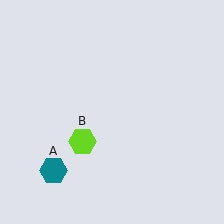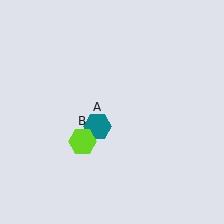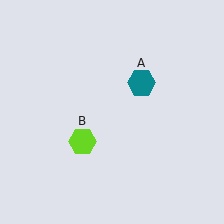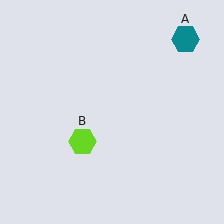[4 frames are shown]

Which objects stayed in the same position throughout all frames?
Lime hexagon (object B) remained stationary.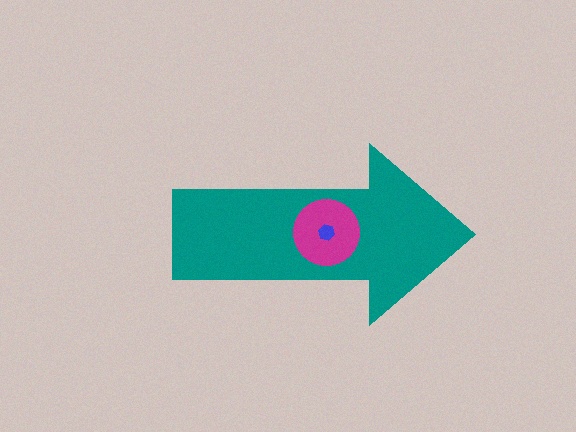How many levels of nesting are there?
3.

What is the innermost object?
The blue hexagon.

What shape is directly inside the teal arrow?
The magenta circle.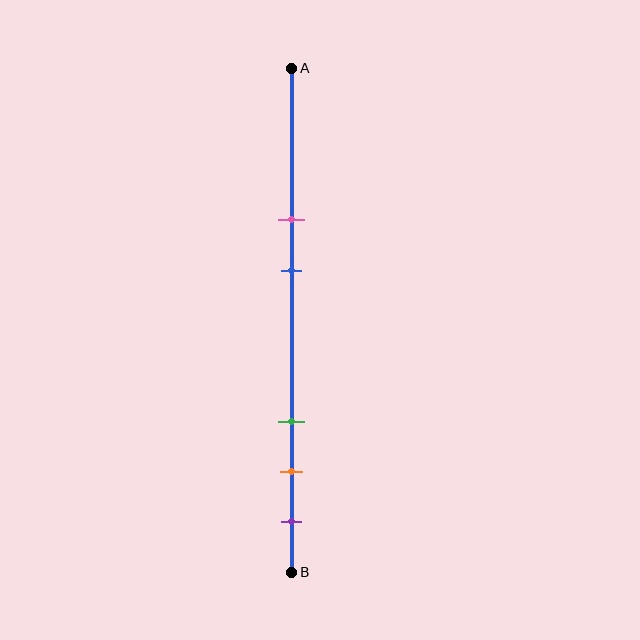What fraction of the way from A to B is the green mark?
The green mark is approximately 70% (0.7) of the way from A to B.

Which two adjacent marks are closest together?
The orange and purple marks are the closest adjacent pair.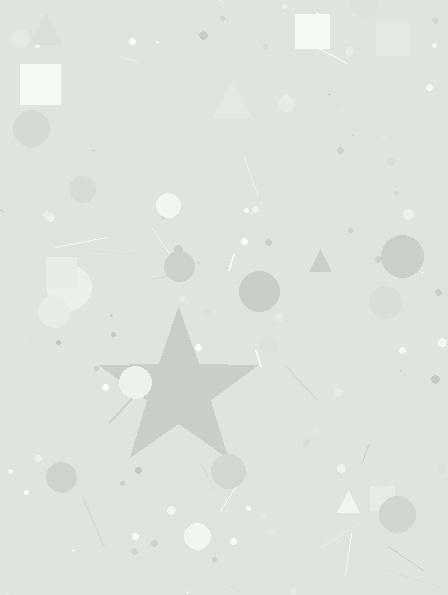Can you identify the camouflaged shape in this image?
The camouflaged shape is a star.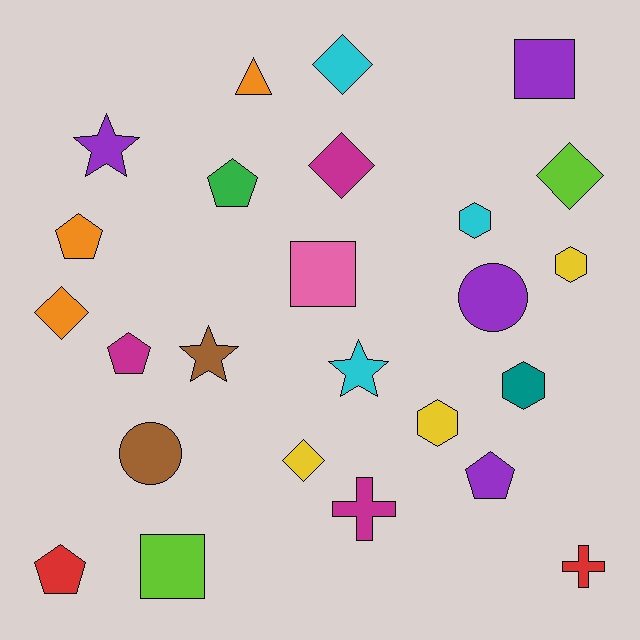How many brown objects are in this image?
There are 2 brown objects.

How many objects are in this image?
There are 25 objects.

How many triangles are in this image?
There is 1 triangle.